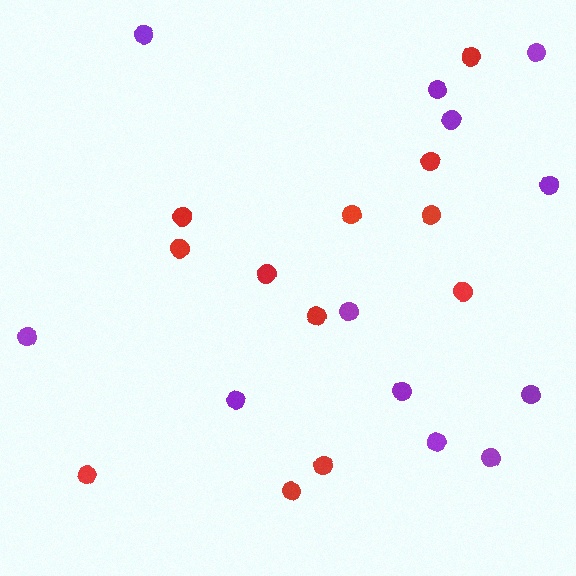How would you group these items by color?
There are 2 groups: one group of purple circles (12) and one group of red circles (12).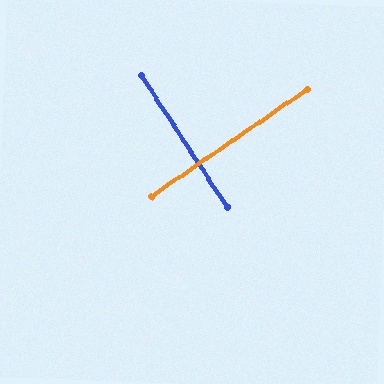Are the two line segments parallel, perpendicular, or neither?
Perpendicular — they meet at approximately 88°.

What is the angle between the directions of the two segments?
Approximately 88 degrees.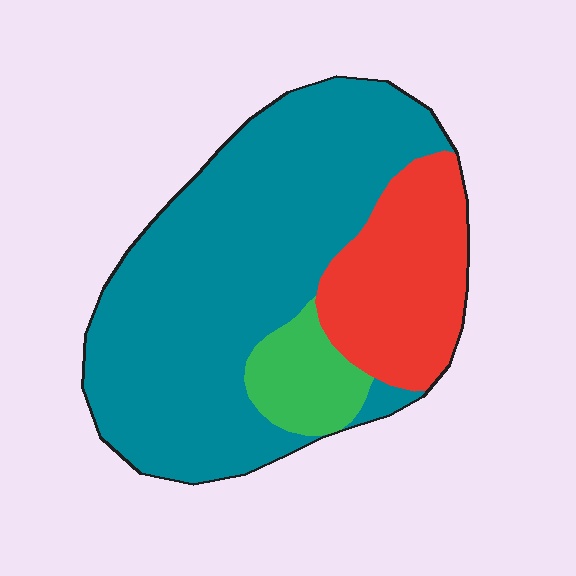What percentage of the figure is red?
Red takes up about one quarter (1/4) of the figure.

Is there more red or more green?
Red.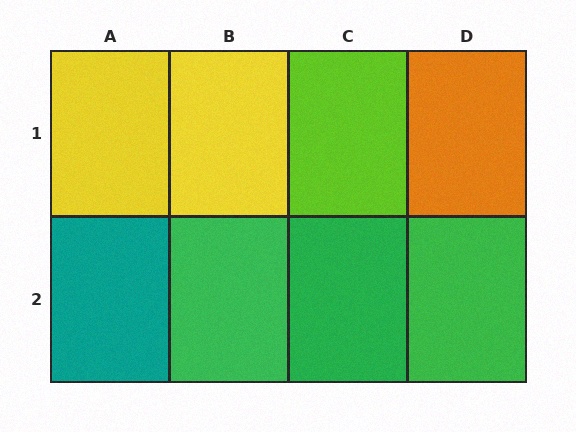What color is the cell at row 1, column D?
Orange.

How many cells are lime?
1 cell is lime.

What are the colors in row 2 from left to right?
Teal, green, green, green.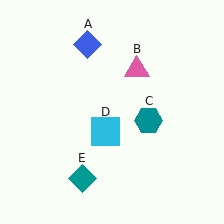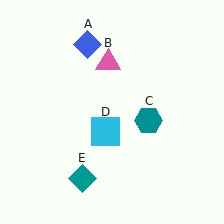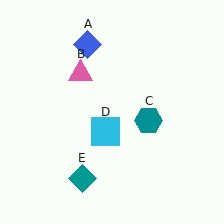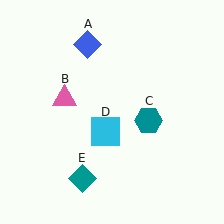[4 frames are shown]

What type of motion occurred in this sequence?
The pink triangle (object B) rotated counterclockwise around the center of the scene.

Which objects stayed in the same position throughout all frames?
Blue diamond (object A) and teal hexagon (object C) and cyan square (object D) and teal diamond (object E) remained stationary.